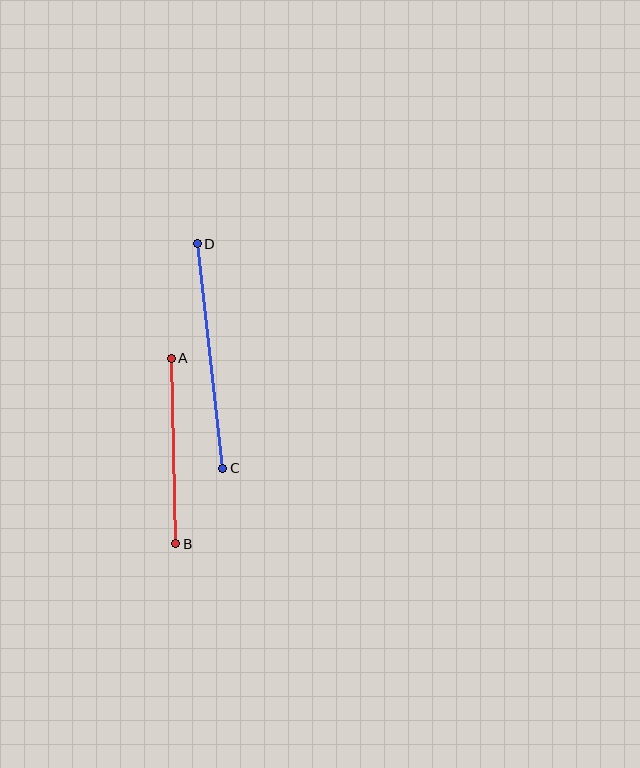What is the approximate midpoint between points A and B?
The midpoint is at approximately (173, 451) pixels.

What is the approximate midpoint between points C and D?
The midpoint is at approximately (210, 356) pixels.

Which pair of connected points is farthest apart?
Points C and D are farthest apart.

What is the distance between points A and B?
The distance is approximately 185 pixels.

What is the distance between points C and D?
The distance is approximately 226 pixels.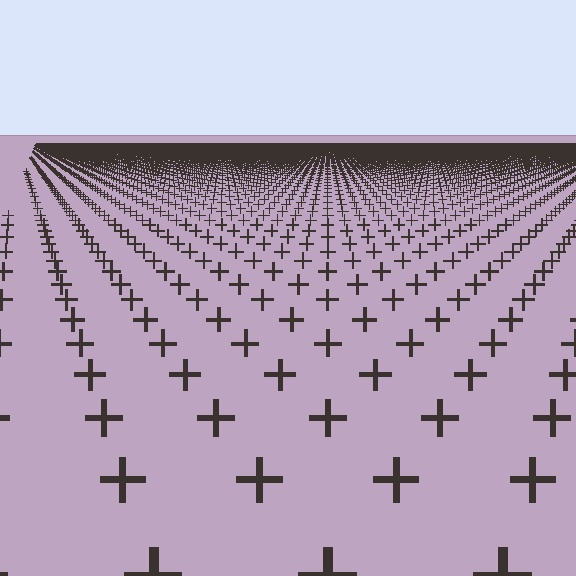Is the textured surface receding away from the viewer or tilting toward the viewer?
The surface is receding away from the viewer. Texture elements get smaller and denser toward the top.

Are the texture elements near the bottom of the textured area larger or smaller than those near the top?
Larger. Near the bottom, elements are closer to the viewer and appear at a bigger on-screen size.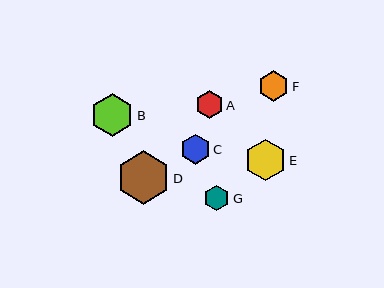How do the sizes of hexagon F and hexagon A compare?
Hexagon F and hexagon A are approximately the same size.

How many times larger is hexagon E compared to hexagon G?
Hexagon E is approximately 1.6 times the size of hexagon G.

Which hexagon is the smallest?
Hexagon G is the smallest with a size of approximately 25 pixels.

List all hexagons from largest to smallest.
From largest to smallest: D, B, E, F, C, A, G.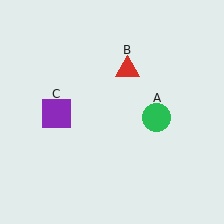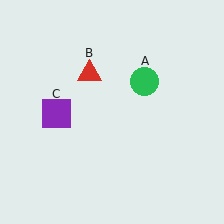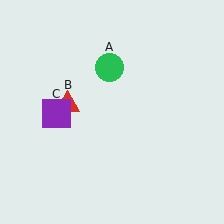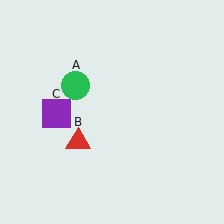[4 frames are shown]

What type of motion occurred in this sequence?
The green circle (object A), red triangle (object B) rotated counterclockwise around the center of the scene.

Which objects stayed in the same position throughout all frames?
Purple square (object C) remained stationary.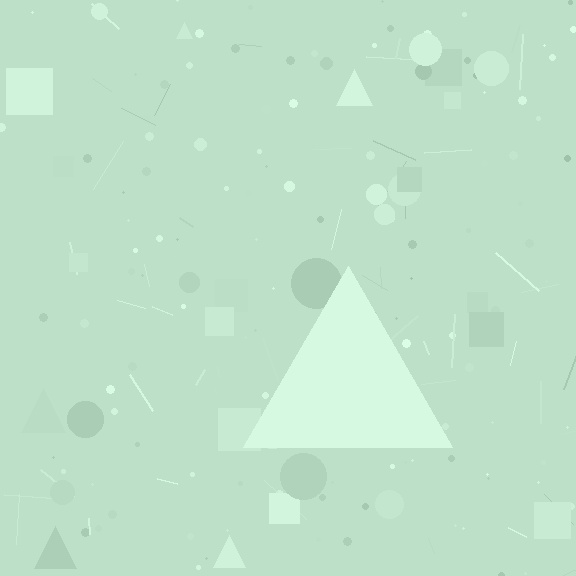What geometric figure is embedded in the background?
A triangle is embedded in the background.